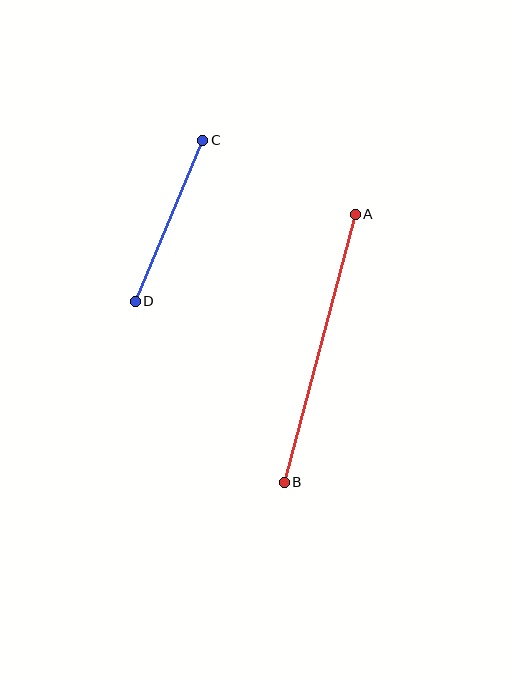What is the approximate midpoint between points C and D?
The midpoint is at approximately (169, 221) pixels.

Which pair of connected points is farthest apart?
Points A and B are farthest apart.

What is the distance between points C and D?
The distance is approximately 175 pixels.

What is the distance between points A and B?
The distance is approximately 277 pixels.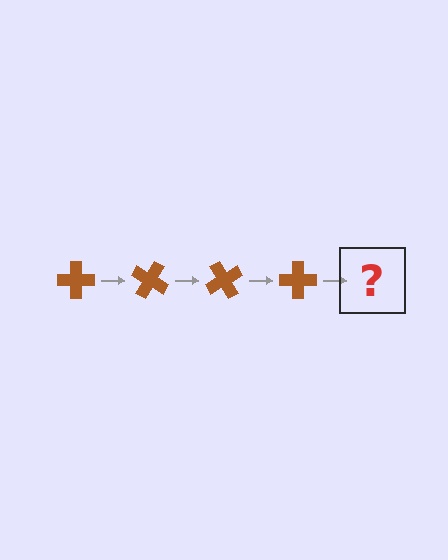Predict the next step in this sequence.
The next step is a brown cross rotated 120 degrees.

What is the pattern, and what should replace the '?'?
The pattern is that the cross rotates 30 degrees each step. The '?' should be a brown cross rotated 120 degrees.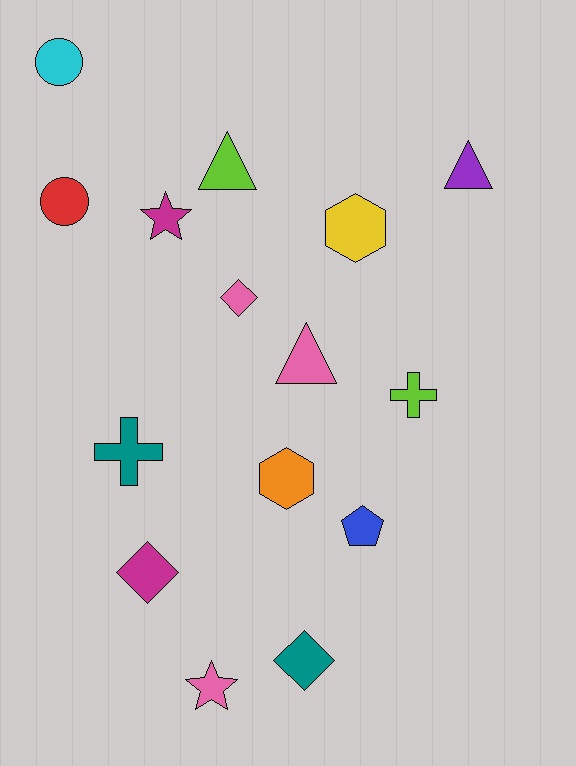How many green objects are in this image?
There are no green objects.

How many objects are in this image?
There are 15 objects.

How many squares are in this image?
There are no squares.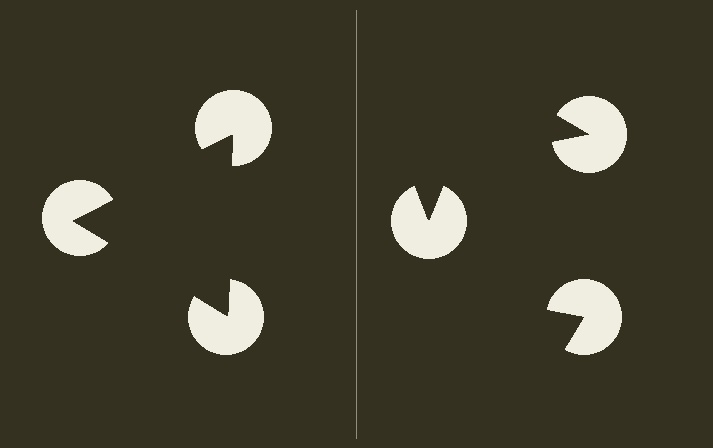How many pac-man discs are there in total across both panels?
6 — 3 on each side.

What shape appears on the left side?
An illusory triangle.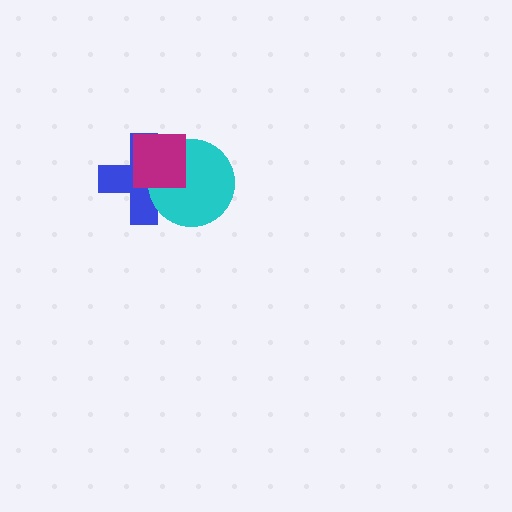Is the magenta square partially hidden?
No, no other shape covers it.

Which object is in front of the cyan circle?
The magenta square is in front of the cyan circle.